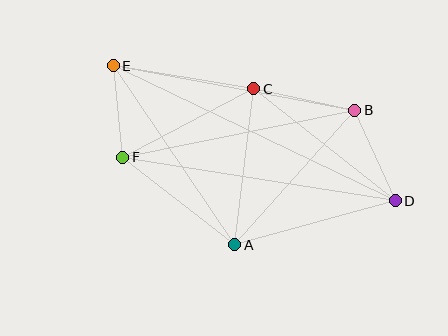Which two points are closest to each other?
Points E and F are closest to each other.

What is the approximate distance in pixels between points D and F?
The distance between D and F is approximately 276 pixels.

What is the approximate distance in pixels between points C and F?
The distance between C and F is approximately 147 pixels.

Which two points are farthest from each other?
Points D and E are farthest from each other.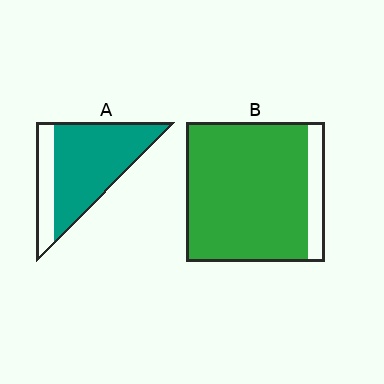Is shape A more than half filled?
Yes.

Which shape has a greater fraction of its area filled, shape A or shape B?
Shape B.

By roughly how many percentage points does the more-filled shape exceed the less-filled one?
By roughly 10 percentage points (B over A).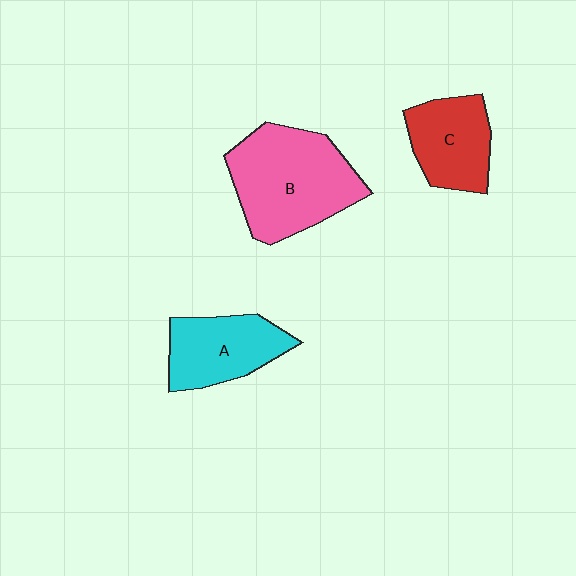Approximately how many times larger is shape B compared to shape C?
Approximately 1.7 times.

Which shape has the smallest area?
Shape C (red).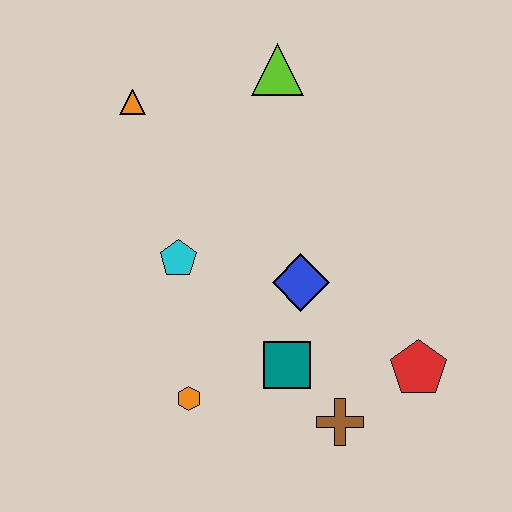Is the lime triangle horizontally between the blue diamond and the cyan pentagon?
Yes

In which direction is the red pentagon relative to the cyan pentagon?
The red pentagon is to the right of the cyan pentagon.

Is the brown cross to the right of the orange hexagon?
Yes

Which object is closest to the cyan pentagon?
The blue diamond is closest to the cyan pentagon.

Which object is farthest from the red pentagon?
The orange triangle is farthest from the red pentagon.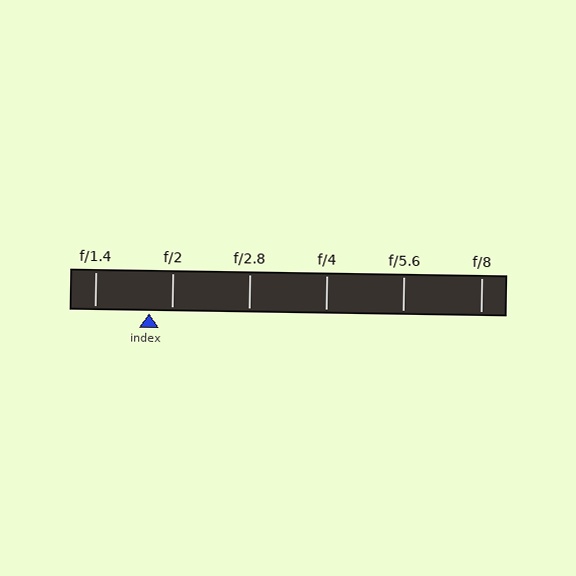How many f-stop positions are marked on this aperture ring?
There are 6 f-stop positions marked.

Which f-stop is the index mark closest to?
The index mark is closest to f/2.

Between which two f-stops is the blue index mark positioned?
The index mark is between f/1.4 and f/2.